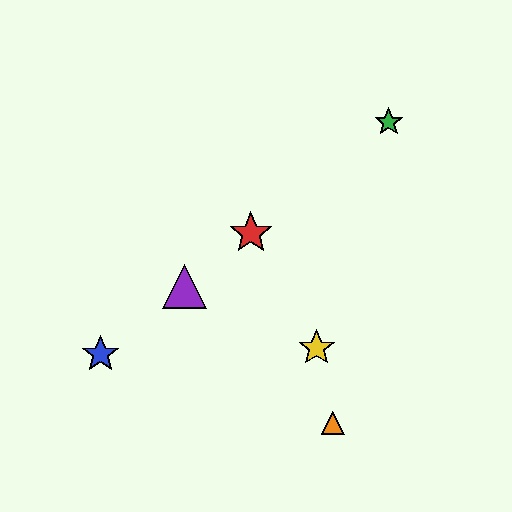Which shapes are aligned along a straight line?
The red star, the blue star, the green star, the purple triangle are aligned along a straight line.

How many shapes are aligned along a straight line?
4 shapes (the red star, the blue star, the green star, the purple triangle) are aligned along a straight line.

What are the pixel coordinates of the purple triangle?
The purple triangle is at (184, 287).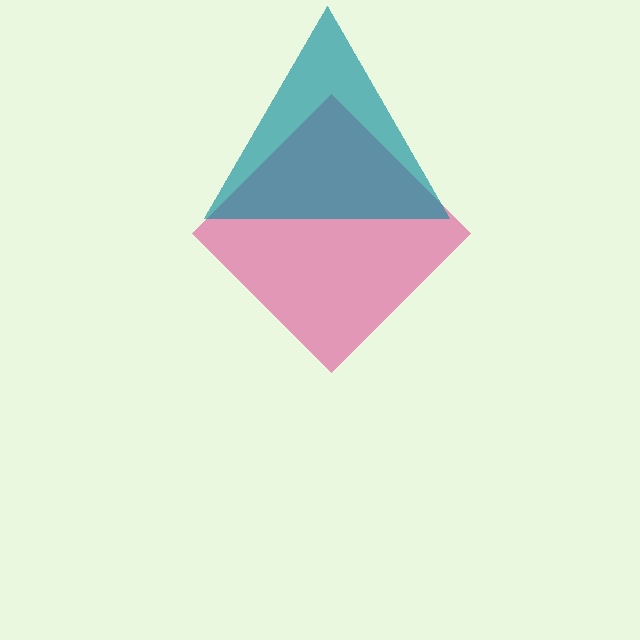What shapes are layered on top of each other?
The layered shapes are: a pink diamond, a teal triangle.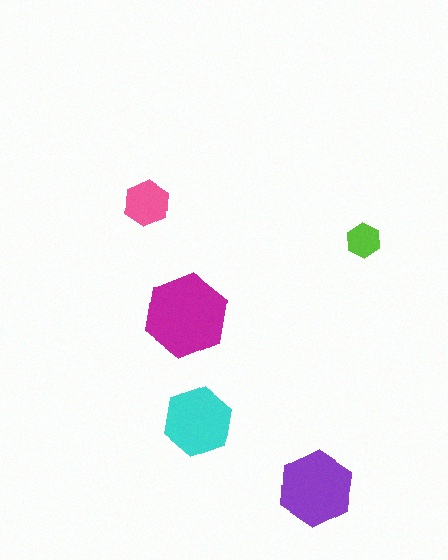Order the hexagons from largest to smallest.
the magenta one, the purple one, the cyan one, the pink one, the lime one.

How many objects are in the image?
There are 5 objects in the image.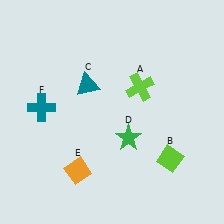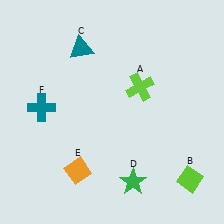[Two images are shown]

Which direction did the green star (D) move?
The green star (D) moved down.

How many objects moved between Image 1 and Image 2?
3 objects moved between the two images.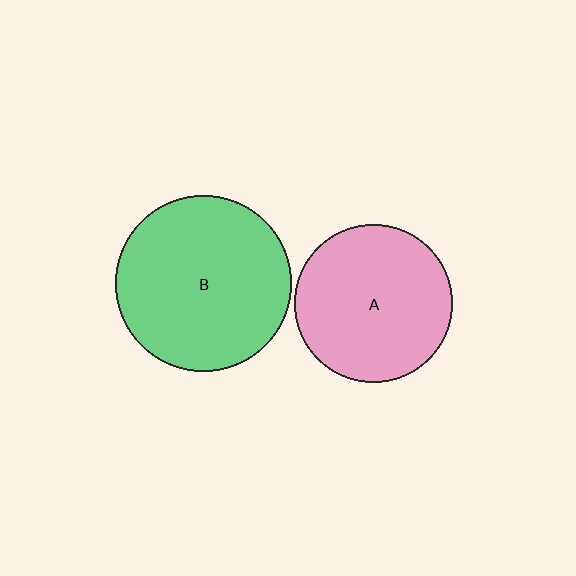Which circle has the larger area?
Circle B (green).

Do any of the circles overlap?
No, none of the circles overlap.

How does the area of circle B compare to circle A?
Approximately 1.2 times.